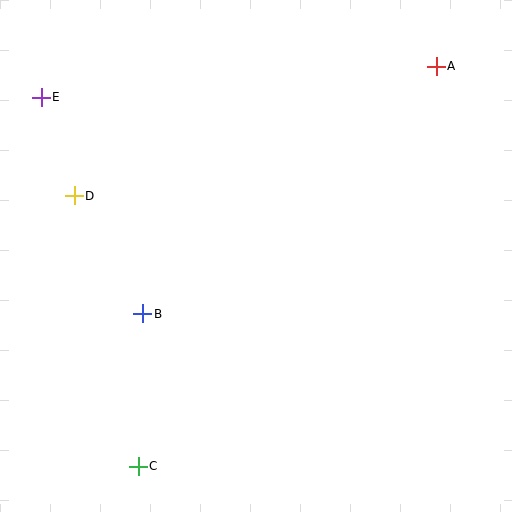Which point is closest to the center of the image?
Point B at (143, 314) is closest to the center.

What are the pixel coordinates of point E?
Point E is at (41, 97).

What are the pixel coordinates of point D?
Point D is at (74, 196).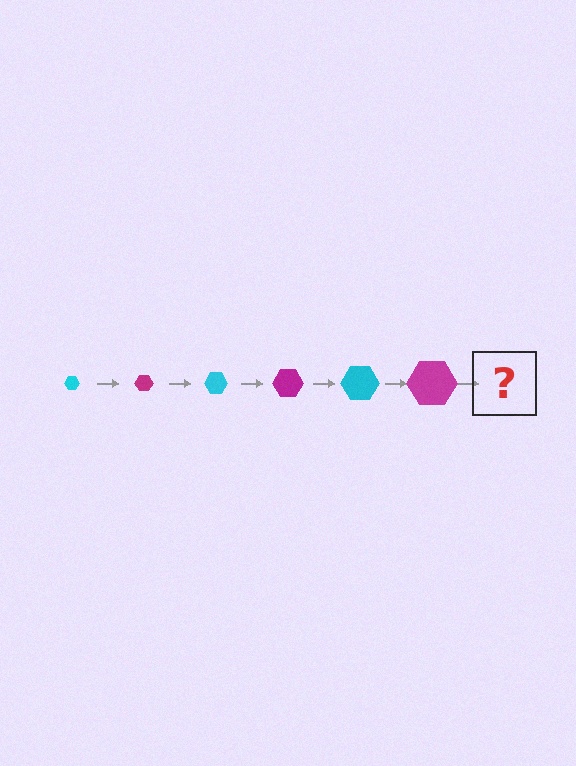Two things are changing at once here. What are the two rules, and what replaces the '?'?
The two rules are that the hexagon grows larger each step and the color cycles through cyan and magenta. The '?' should be a cyan hexagon, larger than the previous one.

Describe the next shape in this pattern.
It should be a cyan hexagon, larger than the previous one.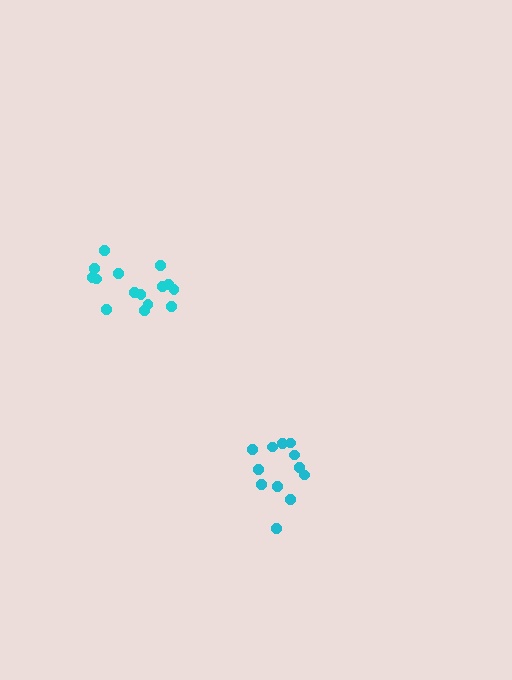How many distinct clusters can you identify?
There are 2 distinct clusters.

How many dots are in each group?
Group 1: 15 dots, Group 2: 12 dots (27 total).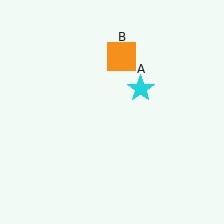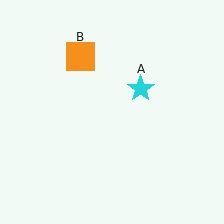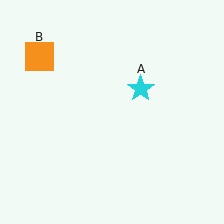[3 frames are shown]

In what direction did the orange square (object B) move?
The orange square (object B) moved left.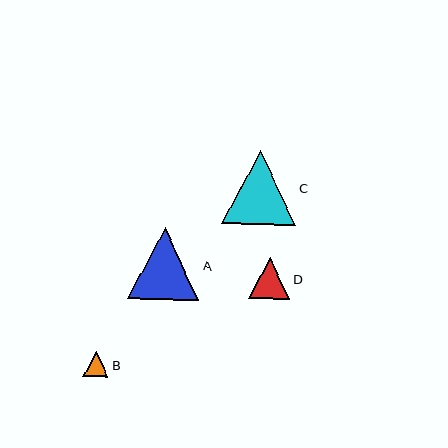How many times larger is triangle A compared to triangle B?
Triangle A is approximately 2.8 times the size of triangle B.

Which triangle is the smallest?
Triangle B is the smallest with a size of approximately 25 pixels.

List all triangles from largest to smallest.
From largest to smallest: C, A, D, B.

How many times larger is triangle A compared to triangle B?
Triangle A is approximately 2.8 times the size of triangle B.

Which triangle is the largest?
Triangle C is the largest with a size of approximately 74 pixels.